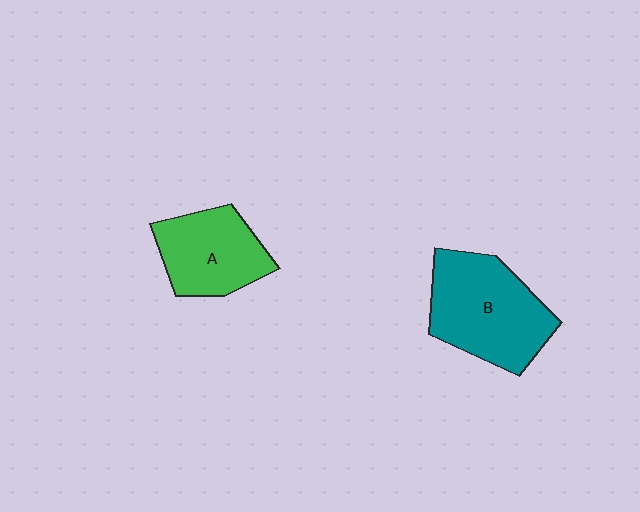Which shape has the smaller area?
Shape A (green).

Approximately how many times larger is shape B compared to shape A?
Approximately 1.4 times.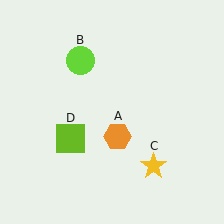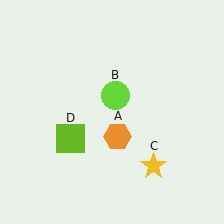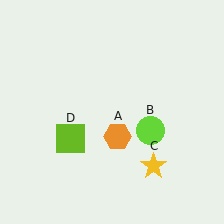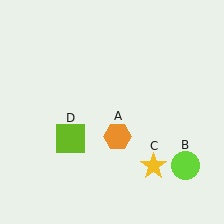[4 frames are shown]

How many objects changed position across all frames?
1 object changed position: lime circle (object B).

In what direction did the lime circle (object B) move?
The lime circle (object B) moved down and to the right.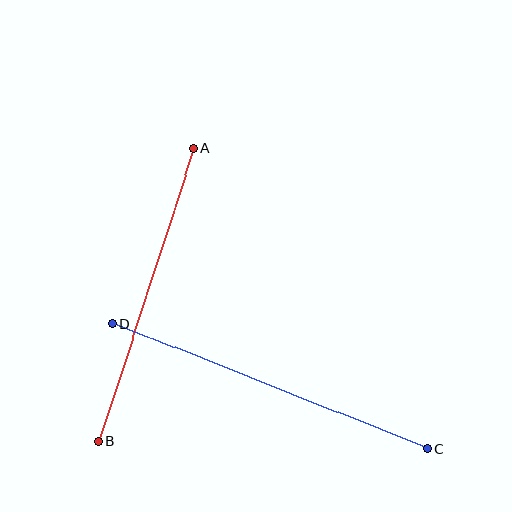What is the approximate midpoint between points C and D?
The midpoint is at approximately (270, 386) pixels.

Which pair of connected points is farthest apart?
Points C and D are farthest apart.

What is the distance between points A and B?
The distance is approximately 307 pixels.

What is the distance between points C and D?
The distance is approximately 339 pixels.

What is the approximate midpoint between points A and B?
The midpoint is at approximately (146, 295) pixels.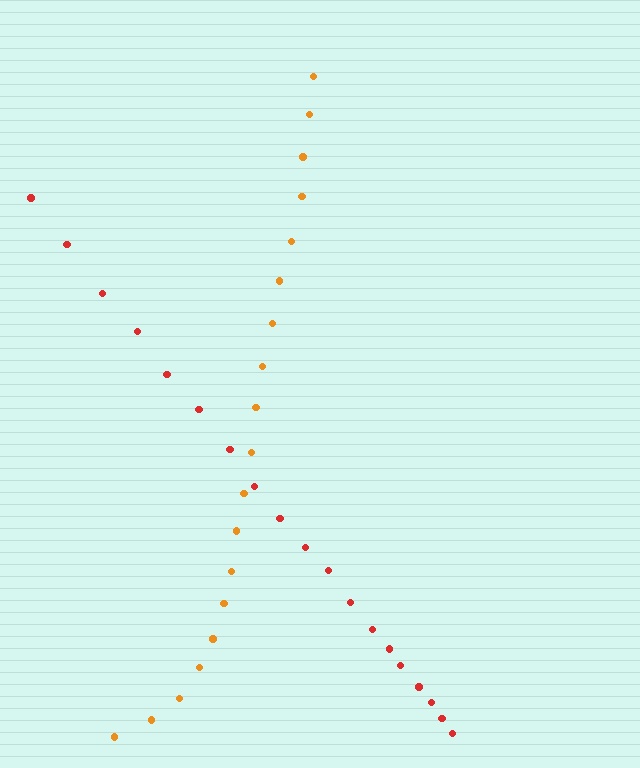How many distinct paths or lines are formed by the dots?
There are 2 distinct paths.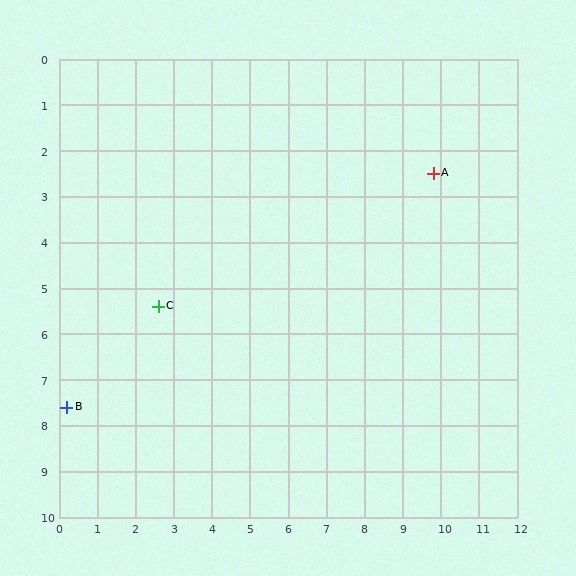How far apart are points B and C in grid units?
Points B and C are about 3.3 grid units apart.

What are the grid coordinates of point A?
Point A is at approximately (9.8, 2.5).